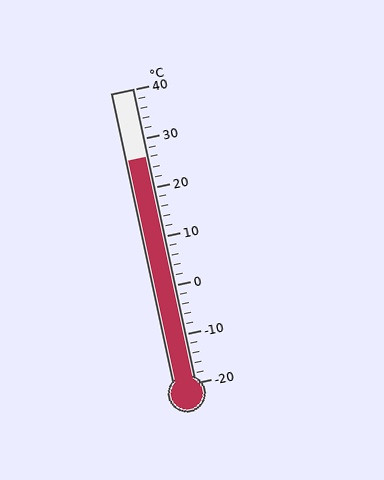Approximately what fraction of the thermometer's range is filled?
The thermometer is filled to approximately 75% of its range.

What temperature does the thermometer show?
The thermometer shows approximately 26°C.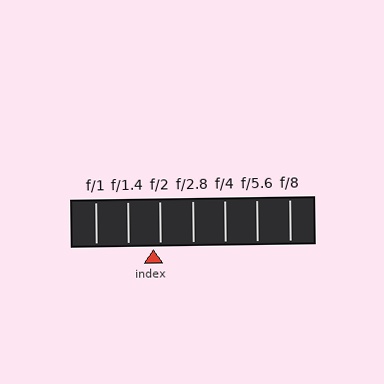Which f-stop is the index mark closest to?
The index mark is closest to f/2.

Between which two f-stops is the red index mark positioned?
The index mark is between f/1.4 and f/2.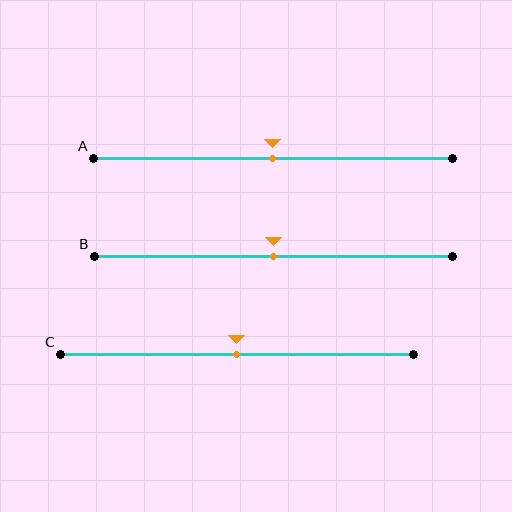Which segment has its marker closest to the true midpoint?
Segment A has its marker closest to the true midpoint.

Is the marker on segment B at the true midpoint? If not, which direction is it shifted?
Yes, the marker on segment B is at the true midpoint.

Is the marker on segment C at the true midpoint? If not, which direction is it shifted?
Yes, the marker on segment C is at the true midpoint.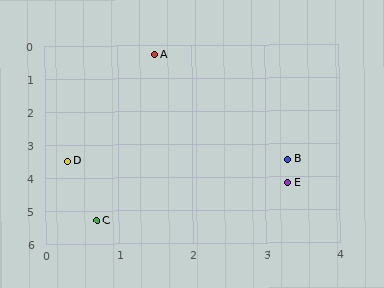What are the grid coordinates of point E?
Point E is at approximately (3.3, 4.2).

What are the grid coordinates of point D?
Point D is at approximately (0.3, 3.5).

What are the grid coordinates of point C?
Point C is at approximately (0.7, 5.3).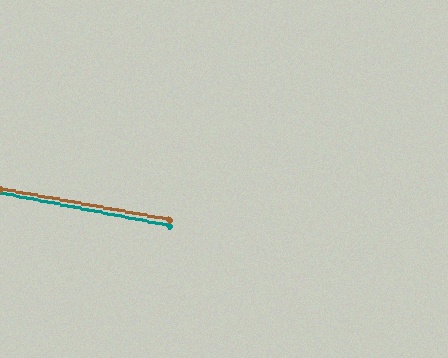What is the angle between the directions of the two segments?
Approximately 1 degree.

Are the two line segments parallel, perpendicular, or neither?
Parallel — their directions differ by only 0.5°.